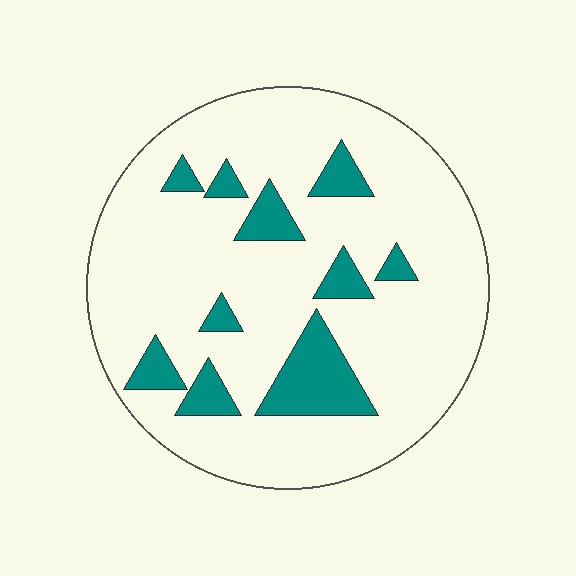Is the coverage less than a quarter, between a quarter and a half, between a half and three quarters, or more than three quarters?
Less than a quarter.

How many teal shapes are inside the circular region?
10.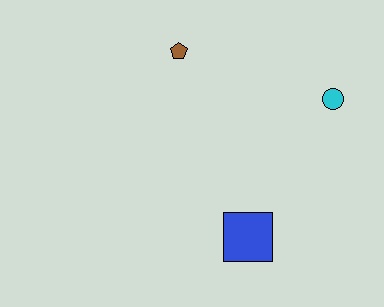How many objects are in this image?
There are 3 objects.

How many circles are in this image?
There is 1 circle.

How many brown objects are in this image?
There is 1 brown object.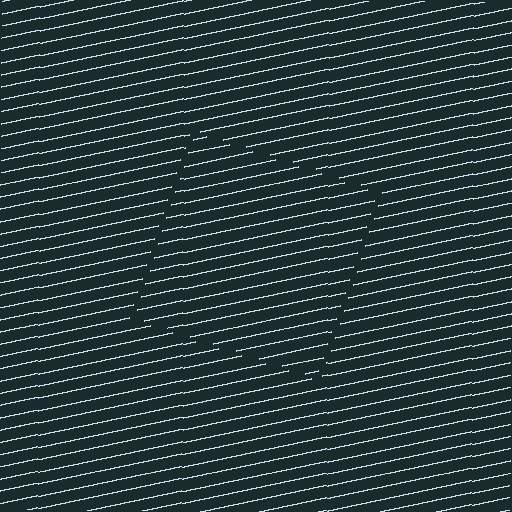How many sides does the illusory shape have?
4 sides — the line-ends trace a square.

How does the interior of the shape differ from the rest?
The interior of the shape contains the same grating, shifted by half a period — the contour is defined by the phase discontinuity where line-ends from the inner and outer gratings abut.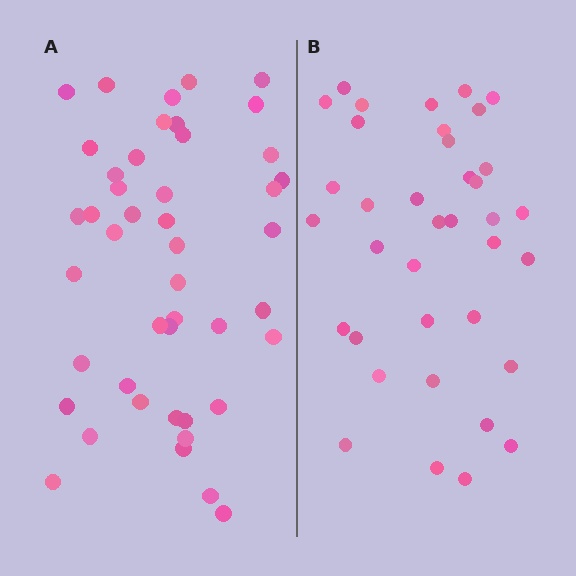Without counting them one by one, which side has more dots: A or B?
Region A (the left region) has more dots.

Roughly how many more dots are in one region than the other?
Region A has roughly 8 or so more dots than region B.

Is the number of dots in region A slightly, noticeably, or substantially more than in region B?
Region A has only slightly more — the two regions are fairly close. The ratio is roughly 1.2 to 1.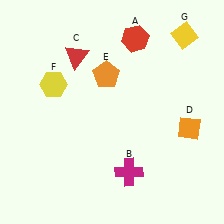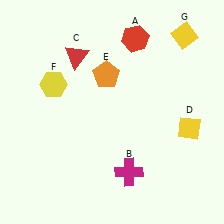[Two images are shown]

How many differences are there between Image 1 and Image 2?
There is 1 difference between the two images.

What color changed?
The diamond (D) changed from orange in Image 1 to yellow in Image 2.